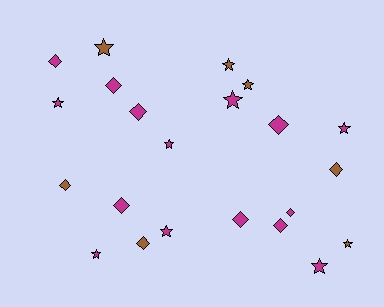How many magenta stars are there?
There are 7 magenta stars.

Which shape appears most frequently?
Diamond, with 11 objects.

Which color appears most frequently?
Magenta, with 15 objects.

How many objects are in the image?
There are 22 objects.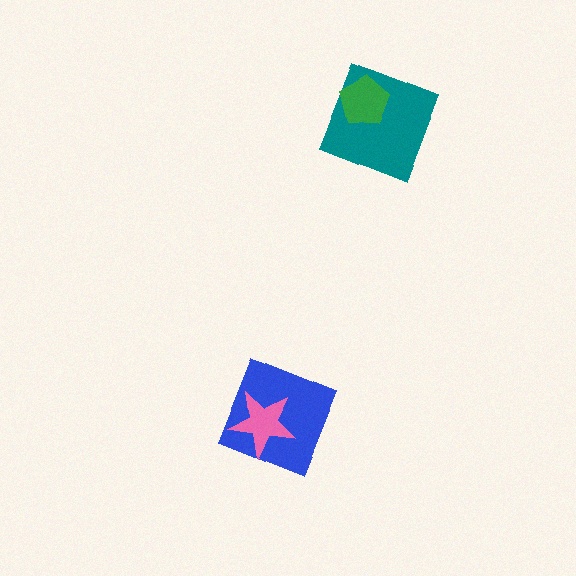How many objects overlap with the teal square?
1 object overlaps with the teal square.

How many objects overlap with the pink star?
1 object overlaps with the pink star.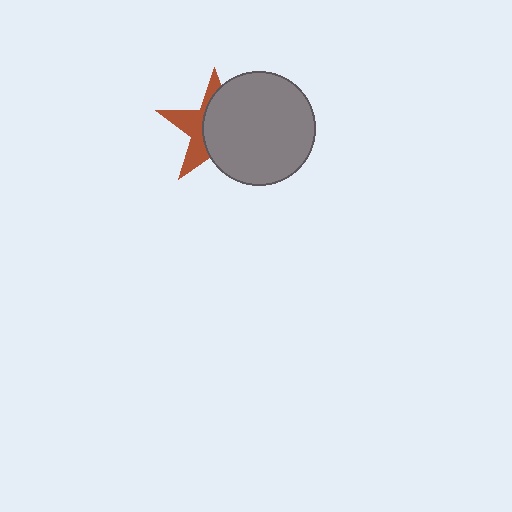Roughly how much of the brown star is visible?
A small part of it is visible (roughly 39%).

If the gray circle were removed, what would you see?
You would see the complete brown star.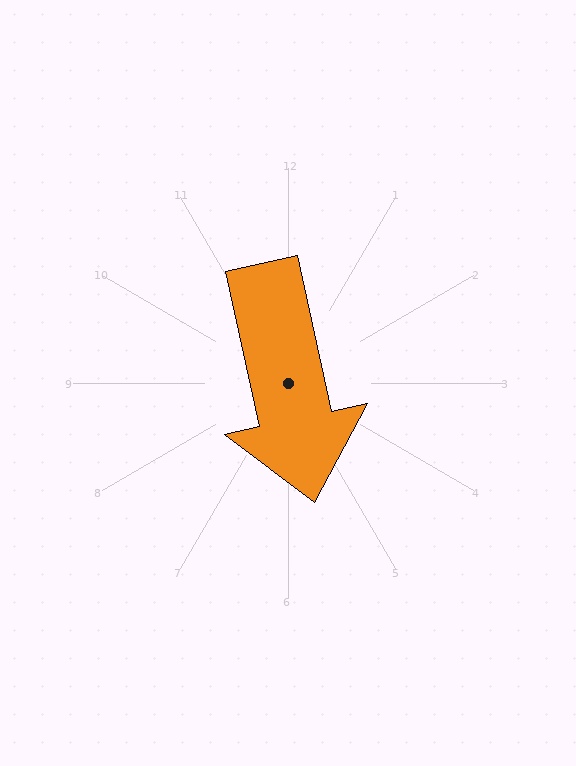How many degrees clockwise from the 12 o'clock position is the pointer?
Approximately 168 degrees.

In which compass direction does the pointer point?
South.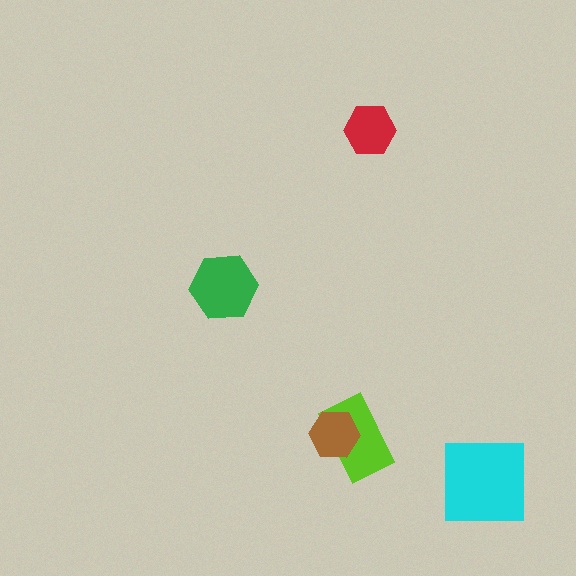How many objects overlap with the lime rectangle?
1 object overlaps with the lime rectangle.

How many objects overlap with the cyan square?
0 objects overlap with the cyan square.